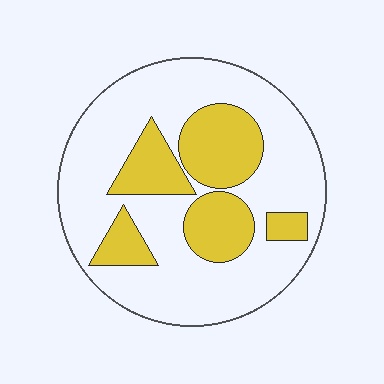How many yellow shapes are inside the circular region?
5.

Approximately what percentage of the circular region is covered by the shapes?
Approximately 30%.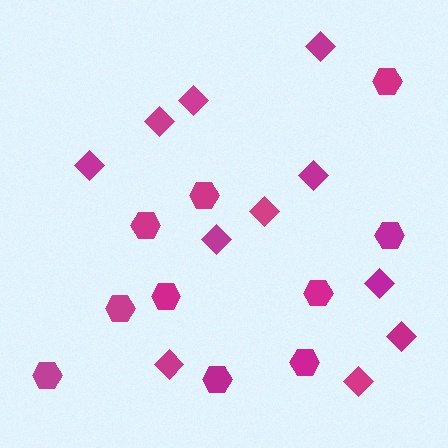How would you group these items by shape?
There are 2 groups: one group of diamonds (11) and one group of hexagons (10).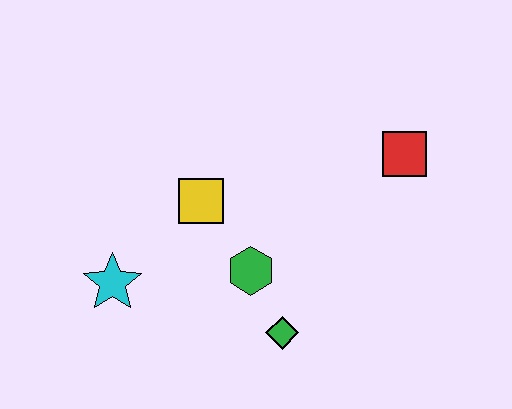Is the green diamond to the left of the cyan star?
No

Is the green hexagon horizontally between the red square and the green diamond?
No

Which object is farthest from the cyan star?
The red square is farthest from the cyan star.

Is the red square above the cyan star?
Yes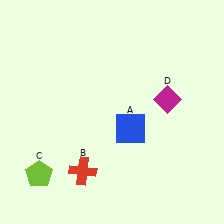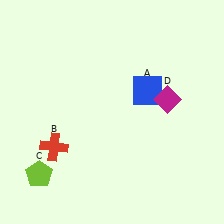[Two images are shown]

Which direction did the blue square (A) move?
The blue square (A) moved up.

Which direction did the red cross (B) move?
The red cross (B) moved left.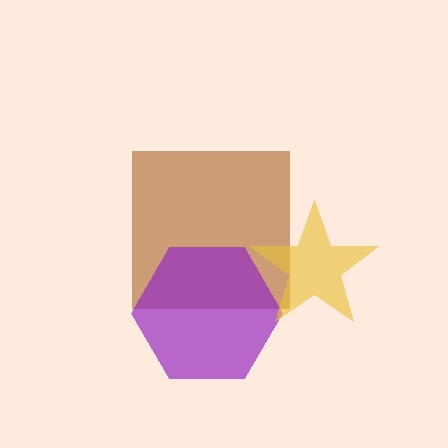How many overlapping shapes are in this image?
There are 3 overlapping shapes in the image.